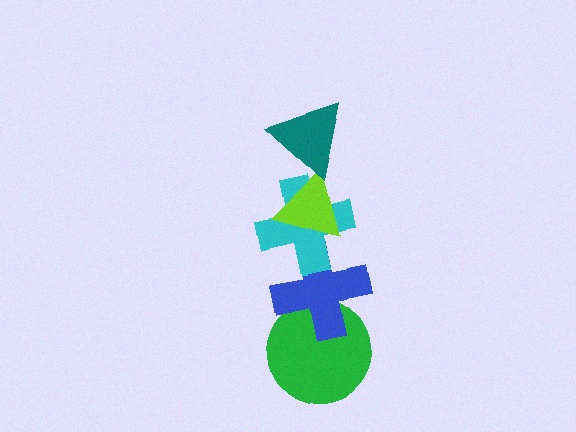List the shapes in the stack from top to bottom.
From top to bottom: the teal triangle, the lime triangle, the cyan cross, the blue cross, the green circle.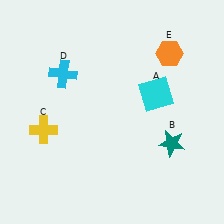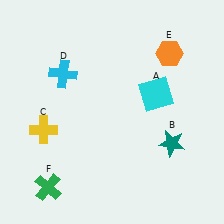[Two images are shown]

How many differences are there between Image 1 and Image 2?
There is 1 difference between the two images.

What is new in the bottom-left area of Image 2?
A green cross (F) was added in the bottom-left area of Image 2.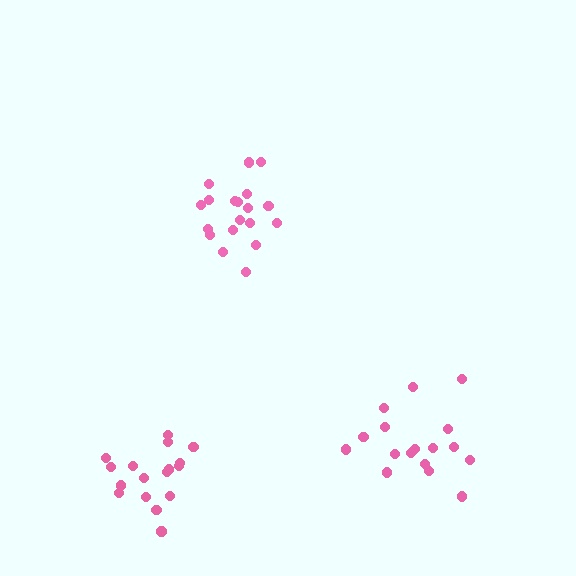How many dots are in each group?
Group 1: 19 dots, Group 2: 17 dots, Group 3: 17 dots (53 total).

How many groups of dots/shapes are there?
There are 3 groups.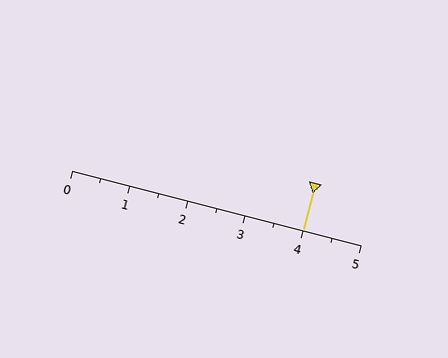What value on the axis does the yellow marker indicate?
The marker indicates approximately 4.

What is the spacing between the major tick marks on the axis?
The major ticks are spaced 1 apart.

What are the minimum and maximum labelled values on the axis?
The axis runs from 0 to 5.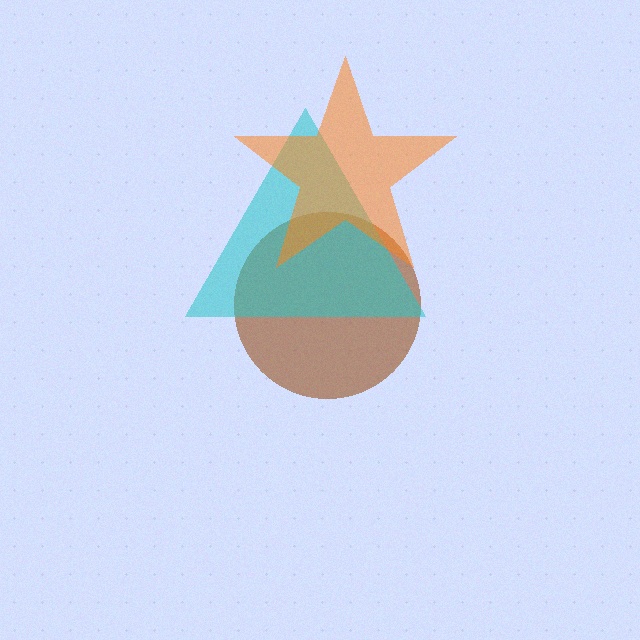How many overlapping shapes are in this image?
There are 3 overlapping shapes in the image.